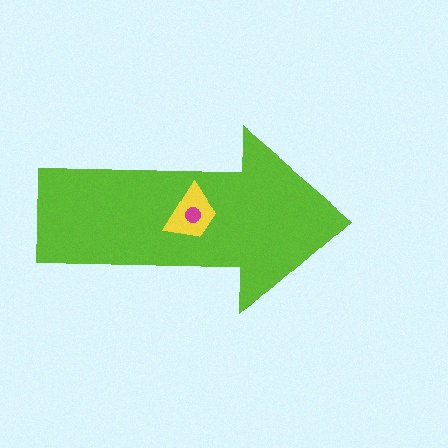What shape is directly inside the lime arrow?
The yellow trapezoid.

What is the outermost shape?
The lime arrow.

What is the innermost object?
The magenta circle.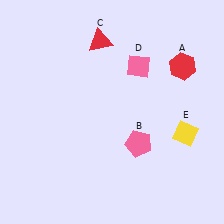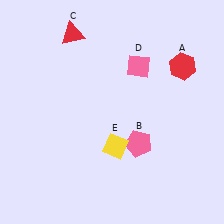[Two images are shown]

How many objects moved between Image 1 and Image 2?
2 objects moved between the two images.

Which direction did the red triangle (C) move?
The red triangle (C) moved left.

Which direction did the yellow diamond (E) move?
The yellow diamond (E) moved left.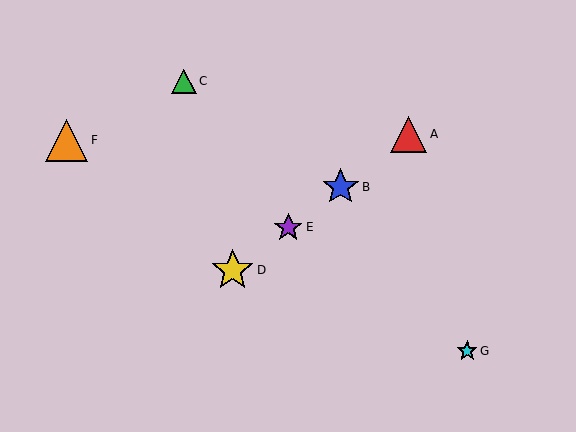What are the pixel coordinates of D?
Object D is at (233, 270).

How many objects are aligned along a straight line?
4 objects (A, B, D, E) are aligned along a straight line.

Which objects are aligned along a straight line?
Objects A, B, D, E are aligned along a straight line.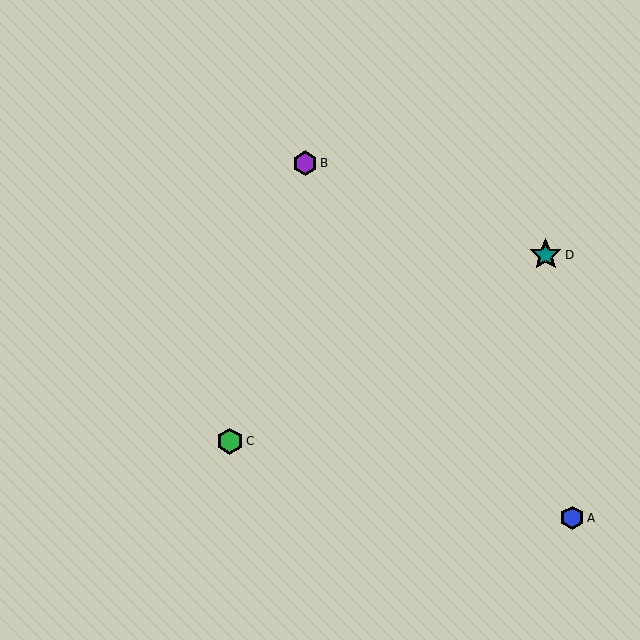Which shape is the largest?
The teal star (labeled D) is the largest.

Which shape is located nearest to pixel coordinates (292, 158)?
The purple hexagon (labeled B) at (305, 163) is nearest to that location.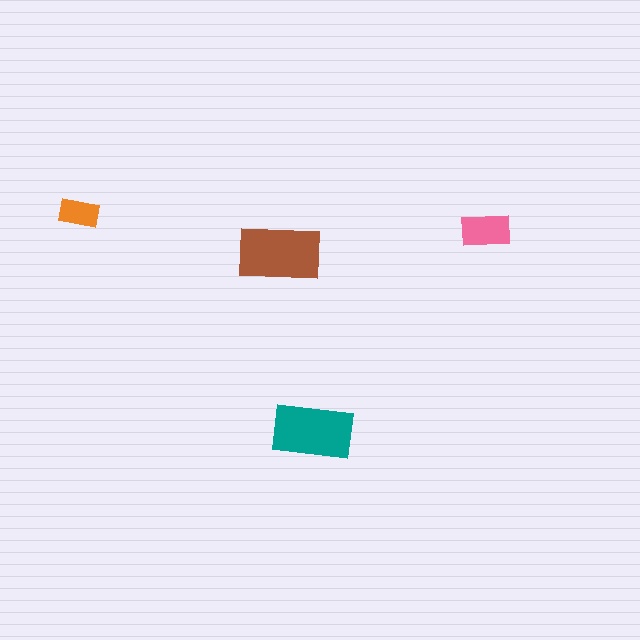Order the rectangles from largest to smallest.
the brown one, the teal one, the pink one, the orange one.